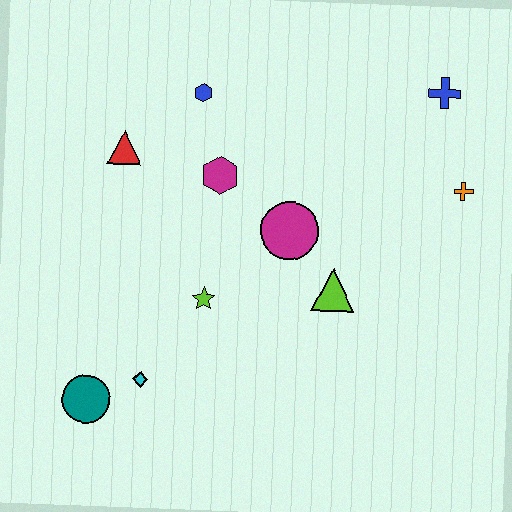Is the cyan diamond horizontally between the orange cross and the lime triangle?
No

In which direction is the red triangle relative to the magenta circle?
The red triangle is to the left of the magenta circle.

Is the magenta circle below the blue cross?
Yes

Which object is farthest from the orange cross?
The teal circle is farthest from the orange cross.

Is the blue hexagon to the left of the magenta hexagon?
Yes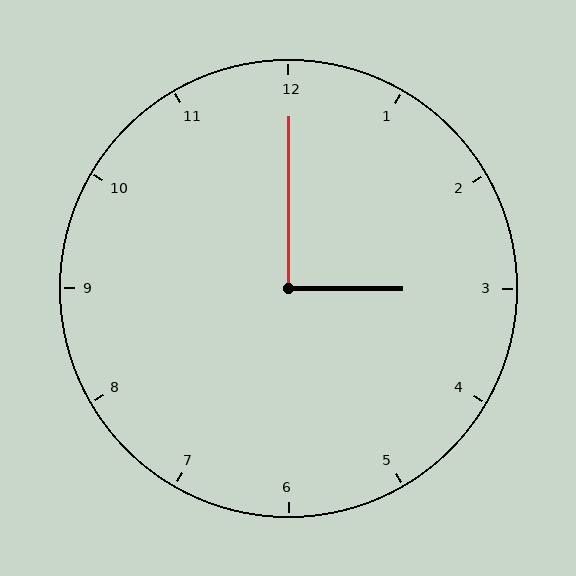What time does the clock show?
3:00.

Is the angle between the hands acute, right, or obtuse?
It is right.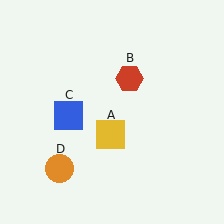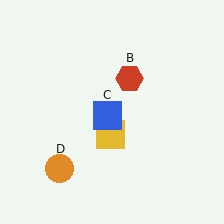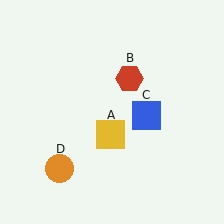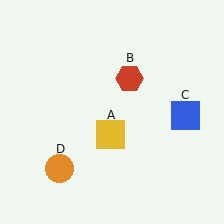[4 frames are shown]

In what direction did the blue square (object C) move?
The blue square (object C) moved right.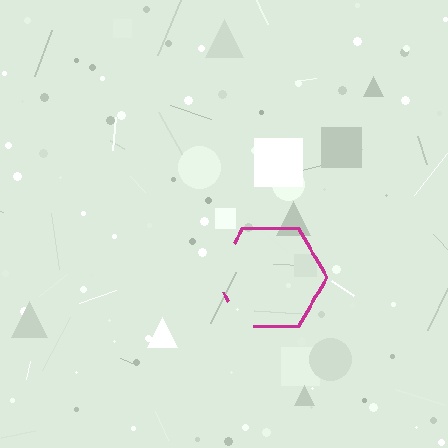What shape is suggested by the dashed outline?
The dashed outline suggests a hexagon.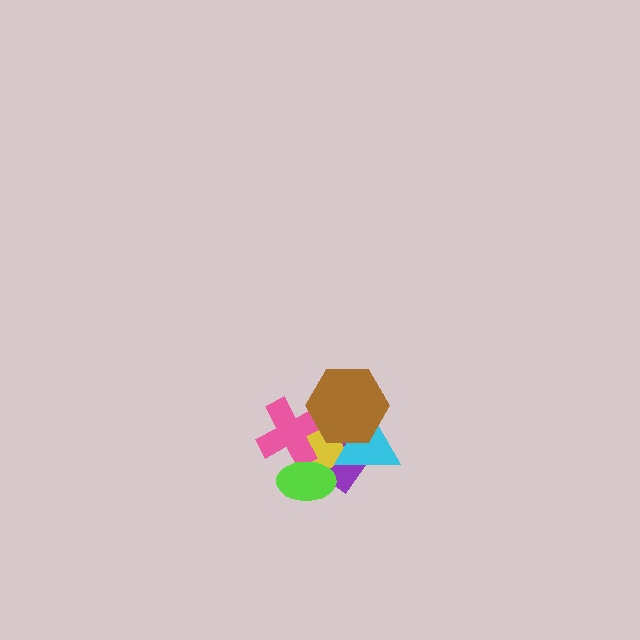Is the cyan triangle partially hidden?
Yes, it is partially covered by another shape.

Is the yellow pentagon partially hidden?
Yes, it is partially covered by another shape.